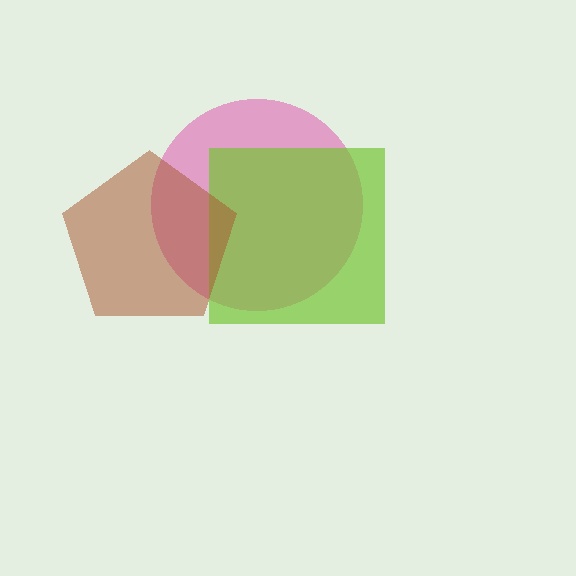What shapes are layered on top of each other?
The layered shapes are: a pink circle, a lime square, a brown pentagon.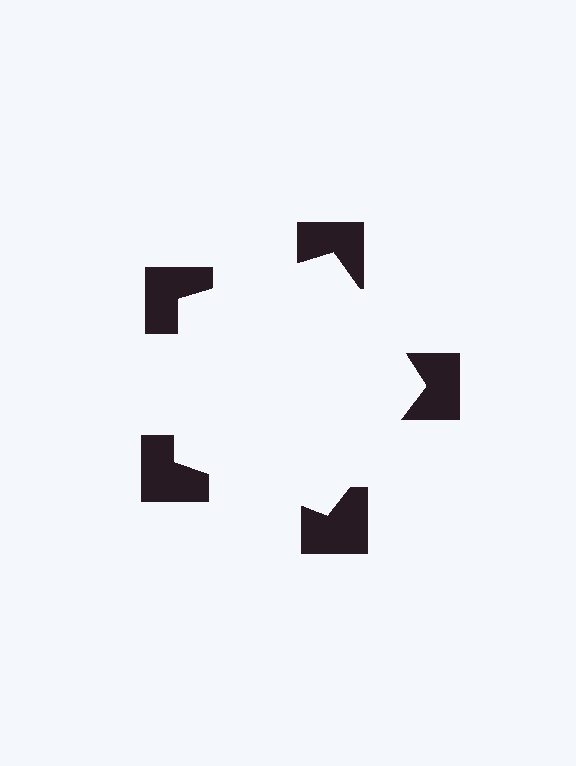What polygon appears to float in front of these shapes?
An illusory pentagon — its edges are inferred from the aligned wedge cuts in the notched squares, not physically drawn.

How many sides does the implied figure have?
5 sides.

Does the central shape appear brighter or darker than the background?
It typically appears slightly brighter than the background, even though no actual brightness change is drawn.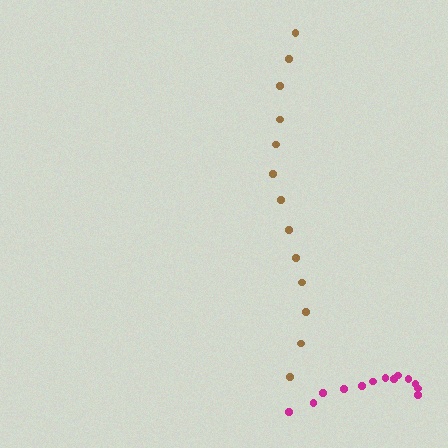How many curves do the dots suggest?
There are 2 distinct paths.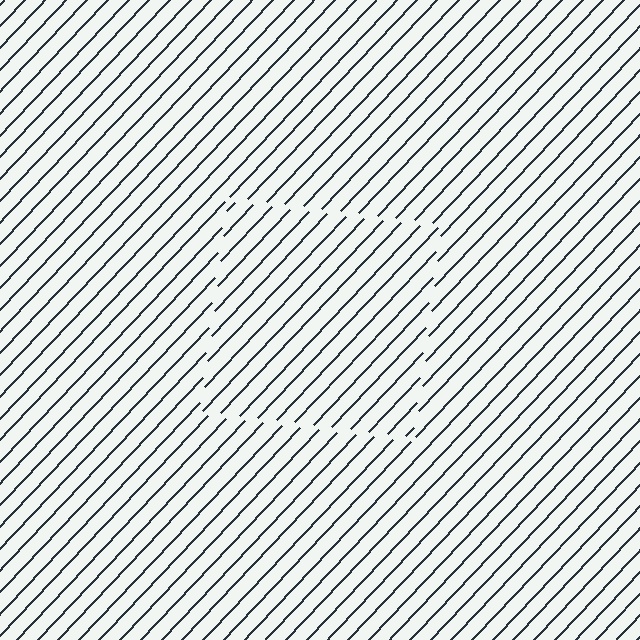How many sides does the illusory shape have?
4 sides — the line-ends trace a square.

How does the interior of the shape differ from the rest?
The interior of the shape contains the same grating, shifted by half a period — the contour is defined by the phase discontinuity where line-ends from the inner and outer gratings abut.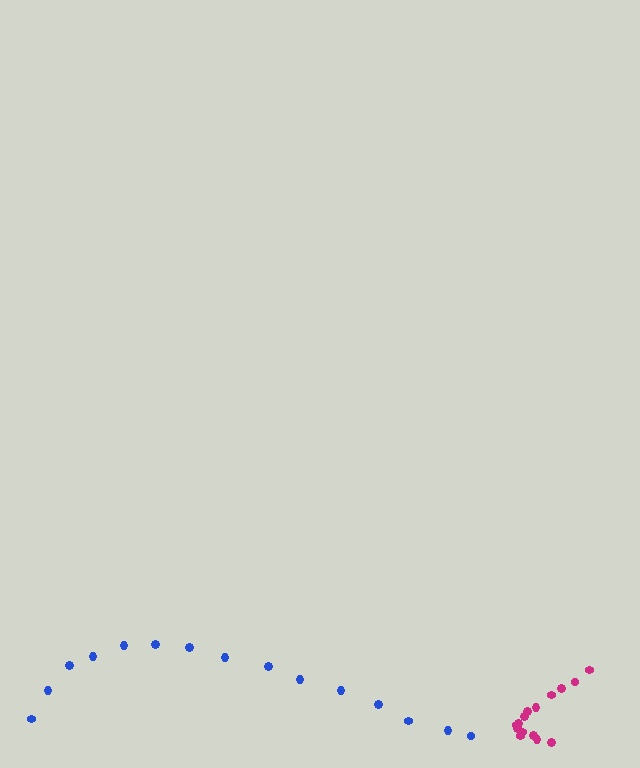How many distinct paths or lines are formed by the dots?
There are 2 distinct paths.